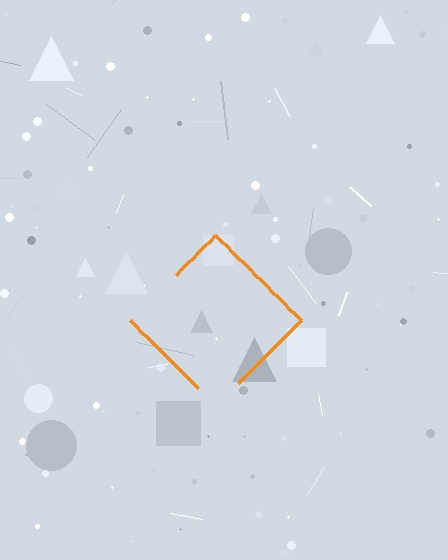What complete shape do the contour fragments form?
The contour fragments form a diamond.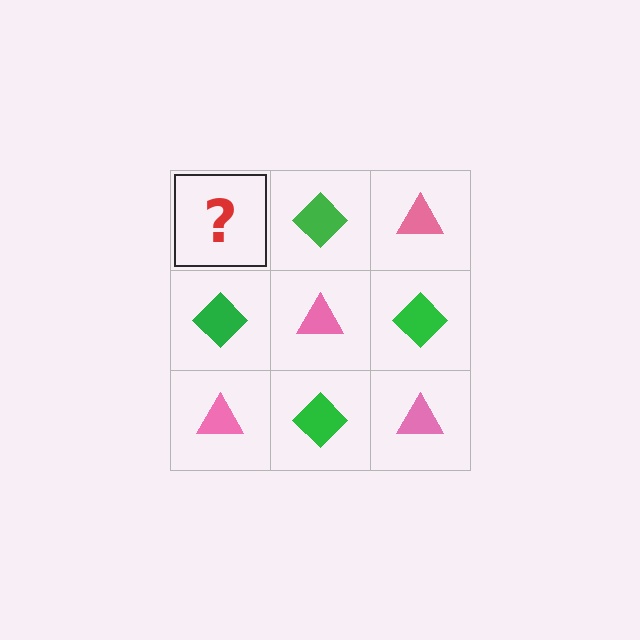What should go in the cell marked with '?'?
The missing cell should contain a pink triangle.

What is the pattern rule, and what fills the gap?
The rule is that it alternates pink triangle and green diamond in a checkerboard pattern. The gap should be filled with a pink triangle.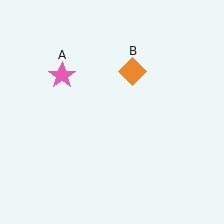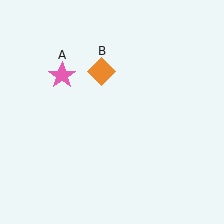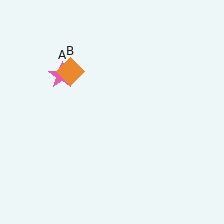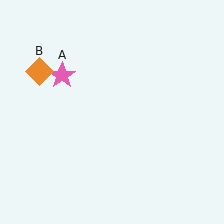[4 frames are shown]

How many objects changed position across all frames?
1 object changed position: orange diamond (object B).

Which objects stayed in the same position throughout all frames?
Pink star (object A) remained stationary.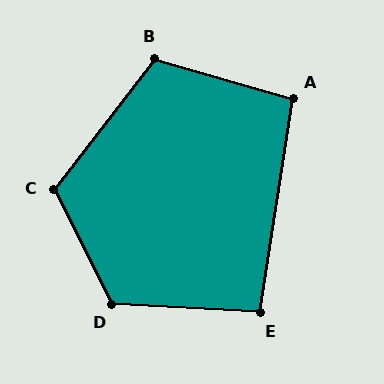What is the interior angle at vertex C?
Approximately 116 degrees (obtuse).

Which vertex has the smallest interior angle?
E, at approximately 96 degrees.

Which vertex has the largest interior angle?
D, at approximately 120 degrees.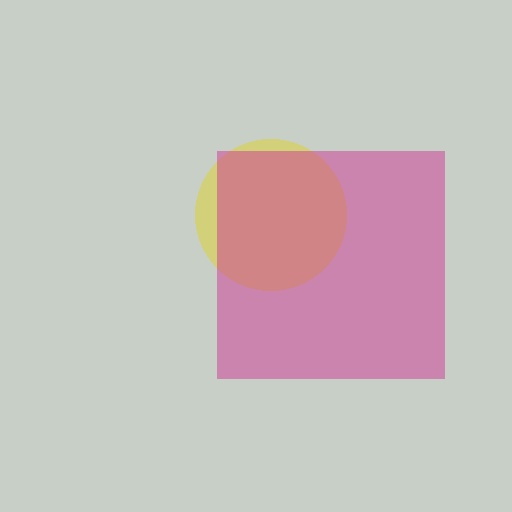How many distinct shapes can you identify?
There are 2 distinct shapes: a yellow circle, a magenta square.